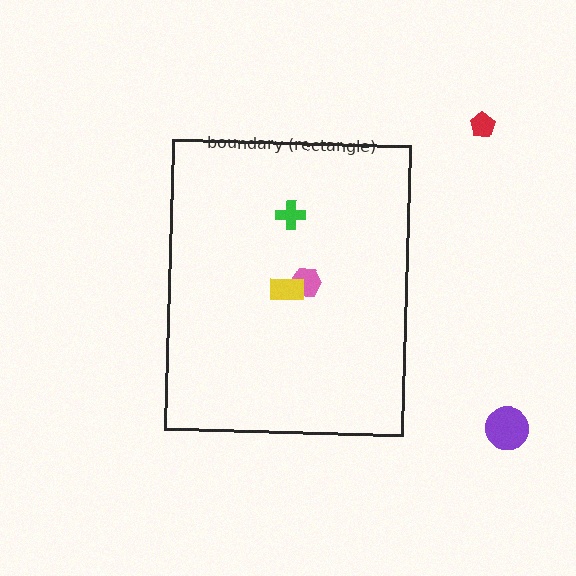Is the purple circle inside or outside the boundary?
Outside.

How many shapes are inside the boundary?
3 inside, 2 outside.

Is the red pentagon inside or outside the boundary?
Outside.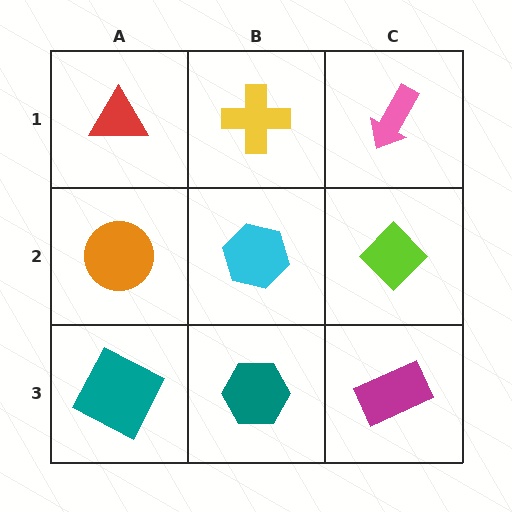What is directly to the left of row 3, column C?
A teal hexagon.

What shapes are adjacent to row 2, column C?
A pink arrow (row 1, column C), a magenta rectangle (row 3, column C), a cyan hexagon (row 2, column B).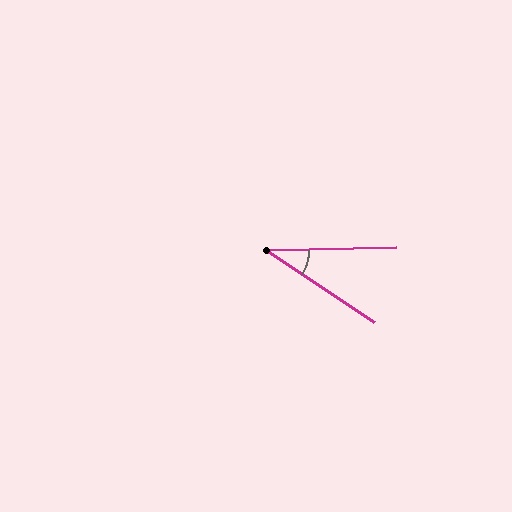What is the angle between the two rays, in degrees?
Approximately 35 degrees.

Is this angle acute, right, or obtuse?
It is acute.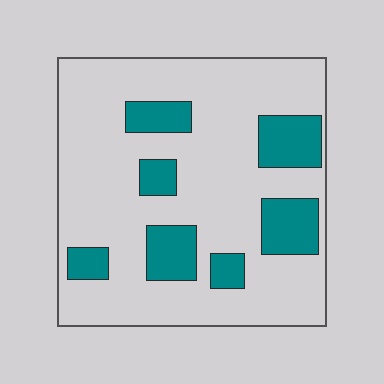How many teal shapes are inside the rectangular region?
7.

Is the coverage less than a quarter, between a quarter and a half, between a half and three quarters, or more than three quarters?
Less than a quarter.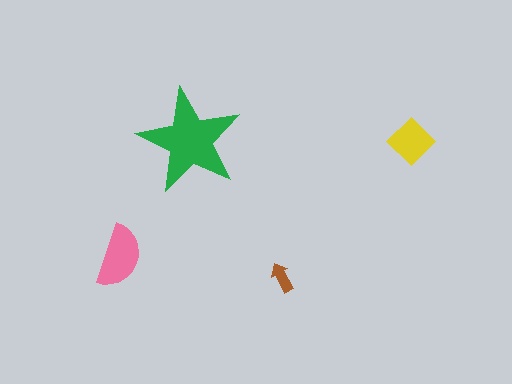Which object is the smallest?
The brown arrow.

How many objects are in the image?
There are 4 objects in the image.